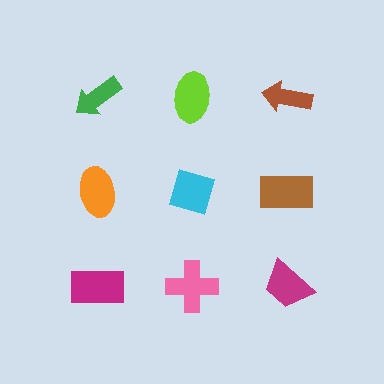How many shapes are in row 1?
3 shapes.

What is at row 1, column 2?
A lime ellipse.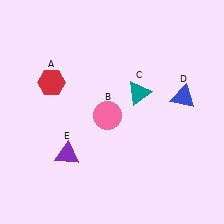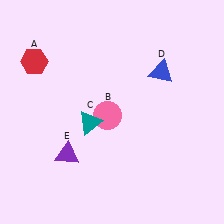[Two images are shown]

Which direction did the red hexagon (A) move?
The red hexagon (A) moved up.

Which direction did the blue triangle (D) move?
The blue triangle (D) moved up.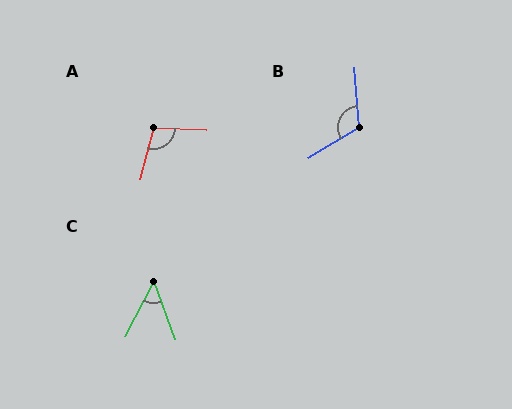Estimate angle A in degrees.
Approximately 103 degrees.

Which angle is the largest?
B, at approximately 117 degrees.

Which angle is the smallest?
C, at approximately 48 degrees.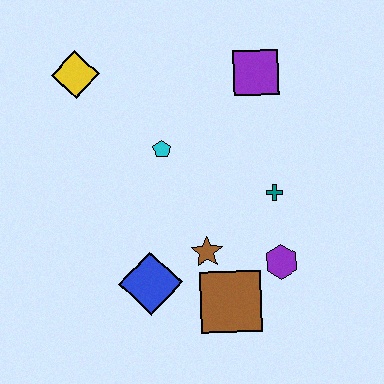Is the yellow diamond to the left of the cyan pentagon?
Yes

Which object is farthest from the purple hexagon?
The yellow diamond is farthest from the purple hexagon.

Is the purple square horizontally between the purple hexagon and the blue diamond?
Yes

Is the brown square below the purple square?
Yes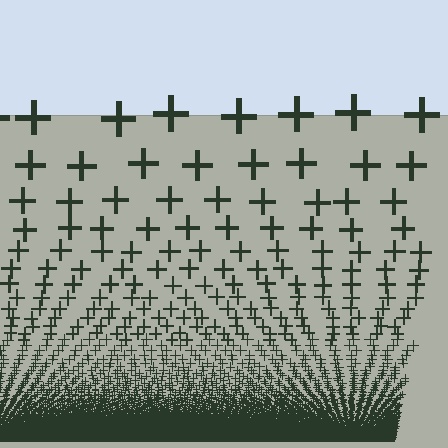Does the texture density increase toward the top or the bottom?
Density increases toward the bottom.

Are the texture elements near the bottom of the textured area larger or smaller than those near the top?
Smaller. The gradient is inverted — elements near the bottom are smaller and denser.